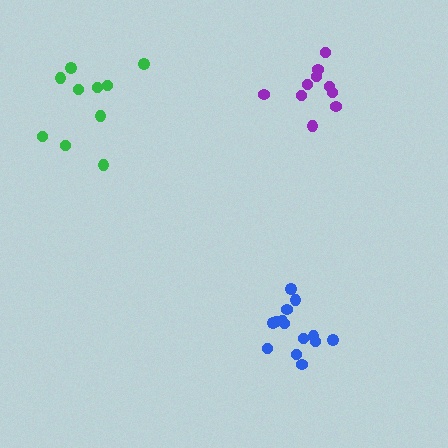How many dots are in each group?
Group 1: 14 dots, Group 2: 10 dots, Group 3: 10 dots (34 total).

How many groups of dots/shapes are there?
There are 3 groups.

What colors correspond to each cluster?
The clusters are colored: blue, purple, green.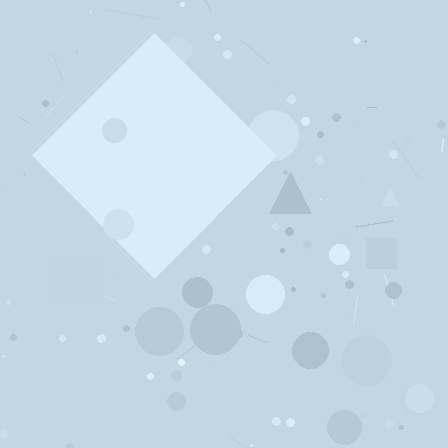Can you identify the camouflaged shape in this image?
The camouflaged shape is a diamond.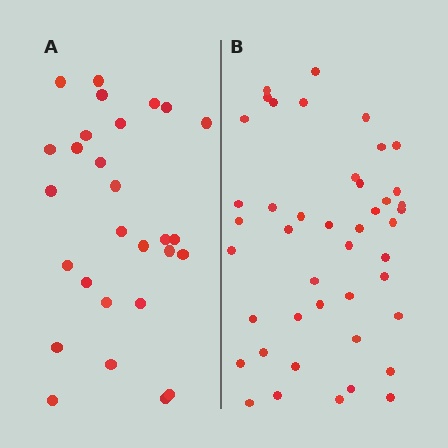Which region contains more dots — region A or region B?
Region B (the right region) has more dots.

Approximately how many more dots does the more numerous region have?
Region B has approximately 15 more dots than region A.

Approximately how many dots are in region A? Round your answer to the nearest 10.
About 30 dots. (The exact count is 28, which rounds to 30.)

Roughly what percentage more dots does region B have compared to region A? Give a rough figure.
About 55% more.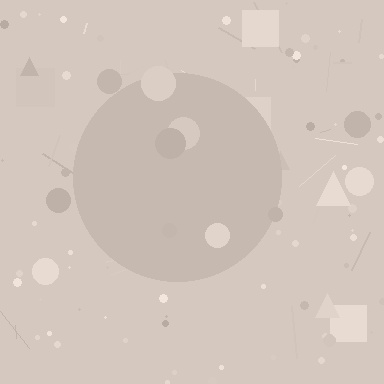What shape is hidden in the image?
A circle is hidden in the image.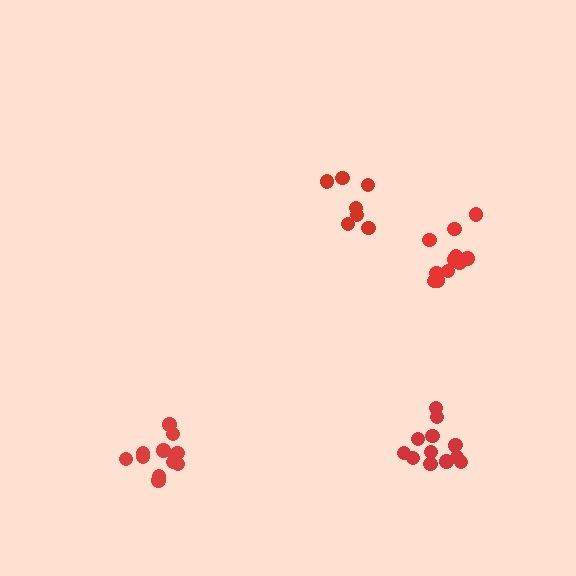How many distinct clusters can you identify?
There are 4 distinct clusters.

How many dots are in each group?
Group 1: 11 dots, Group 2: 12 dots, Group 3: 13 dots, Group 4: 7 dots (43 total).